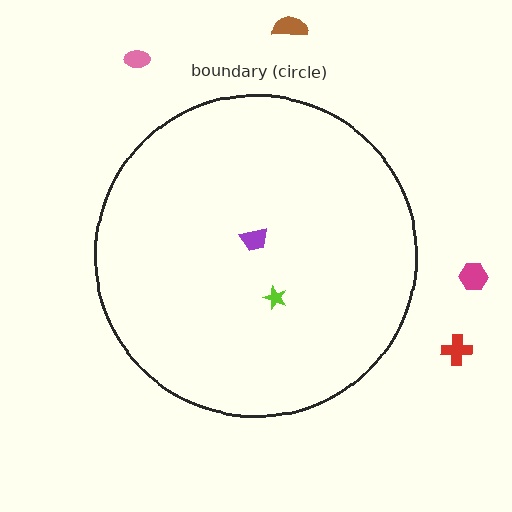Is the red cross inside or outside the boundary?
Outside.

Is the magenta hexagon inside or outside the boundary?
Outside.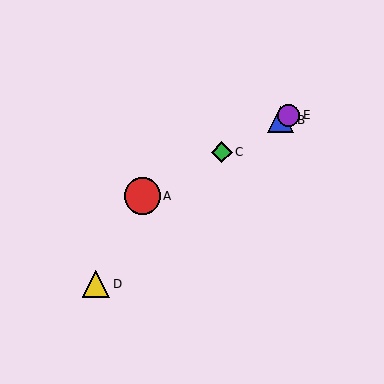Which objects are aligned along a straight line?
Objects A, B, C, E are aligned along a straight line.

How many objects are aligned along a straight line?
4 objects (A, B, C, E) are aligned along a straight line.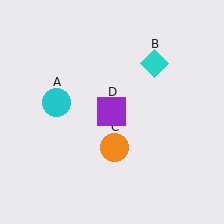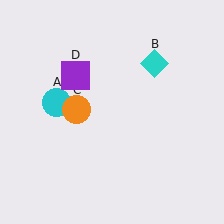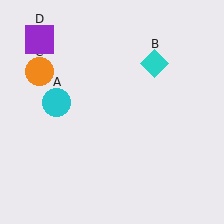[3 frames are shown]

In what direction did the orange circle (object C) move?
The orange circle (object C) moved up and to the left.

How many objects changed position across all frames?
2 objects changed position: orange circle (object C), purple square (object D).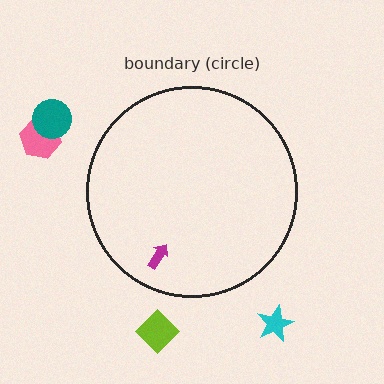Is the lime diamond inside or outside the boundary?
Outside.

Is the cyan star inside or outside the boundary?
Outside.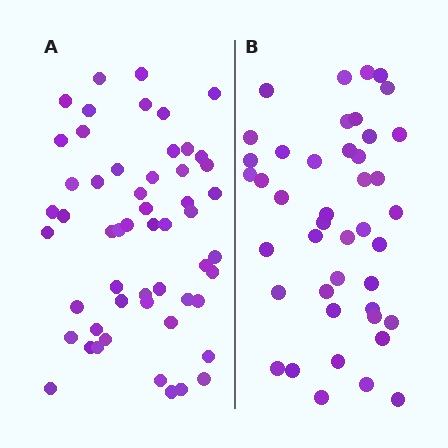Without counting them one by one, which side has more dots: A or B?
Region A (the left region) has more dots.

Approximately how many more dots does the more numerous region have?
Region A has roughly 12 or so more dots than region B.